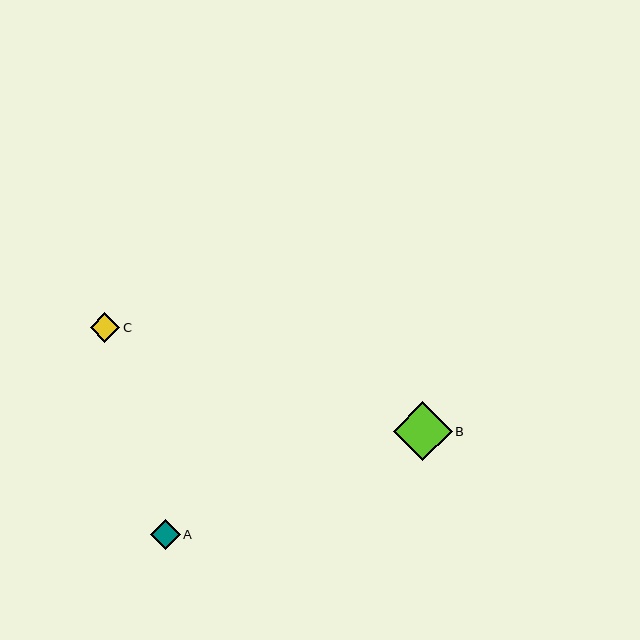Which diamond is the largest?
Diamond B is the largest with a size of approximately 59 pixels.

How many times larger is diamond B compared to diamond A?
Diamond B is approximately 2.0 times the size of diamond A.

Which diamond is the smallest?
Diamond C is the smallest with a size of approximately 30 pixels.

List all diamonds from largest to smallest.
From largest to smallest: B, A, C.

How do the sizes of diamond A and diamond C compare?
Diamond A and diamond C are approximately the same size.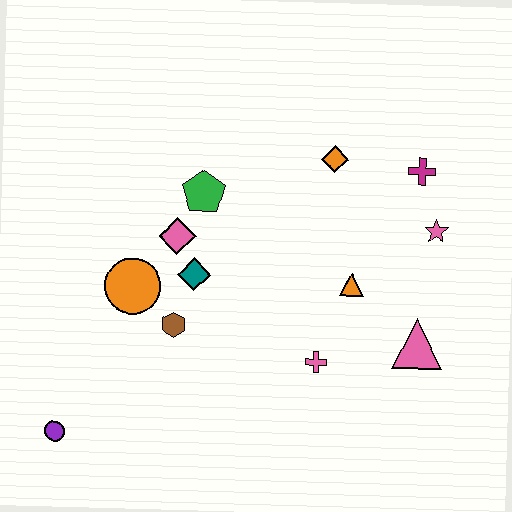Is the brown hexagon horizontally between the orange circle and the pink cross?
Yes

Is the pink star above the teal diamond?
Yes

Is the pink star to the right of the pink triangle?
Yes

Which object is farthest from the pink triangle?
The purple circle is farthest from the pink triangle.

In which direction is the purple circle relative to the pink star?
The purple circle is to the left of the pink star.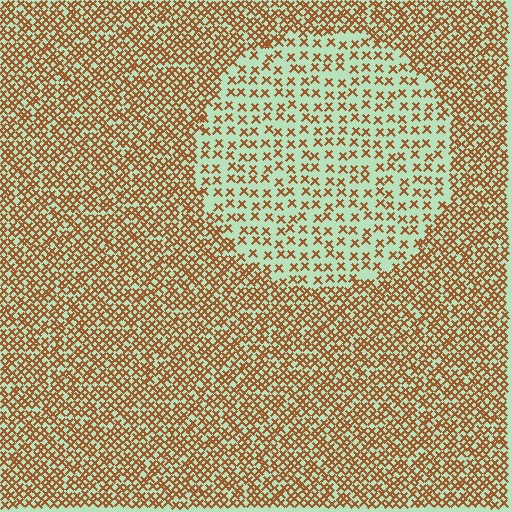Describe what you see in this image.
The image contains small brown elements arranged at two different densities. A circle-shaped region is visible where the elements are less densely packed than the surrounding area.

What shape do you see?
I see a circle.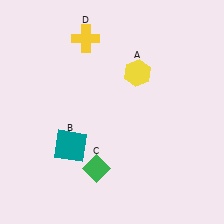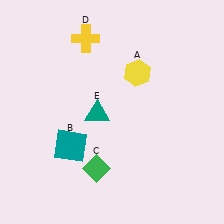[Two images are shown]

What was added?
A teal triangle (E) was added in Image 2.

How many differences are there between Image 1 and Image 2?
There is 1 difference between the two images.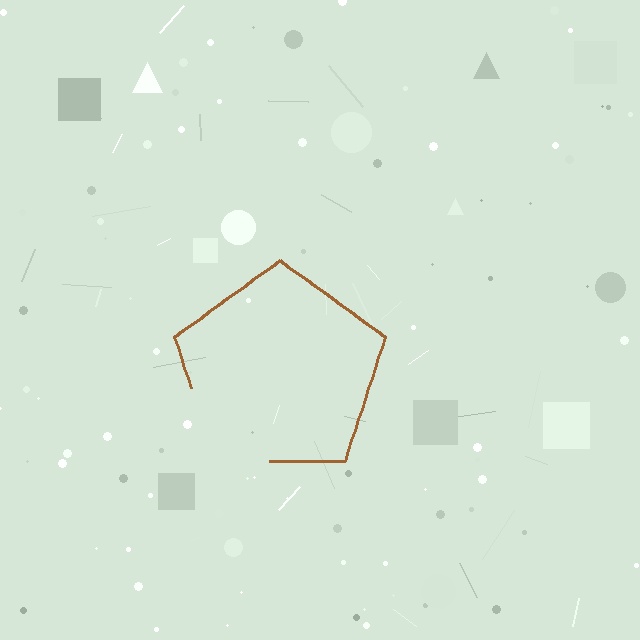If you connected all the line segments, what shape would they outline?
They would outline a pentagon.